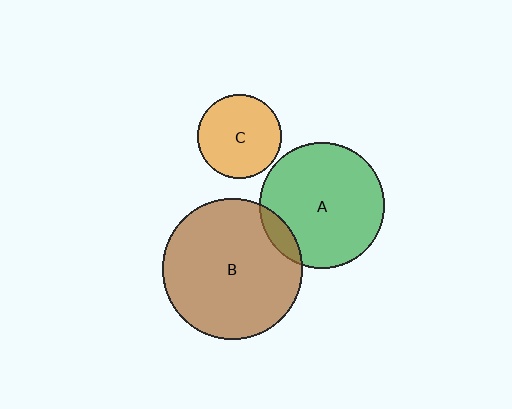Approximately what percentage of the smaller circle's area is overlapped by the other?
Approximately 10%.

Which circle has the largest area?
Circle B (brown).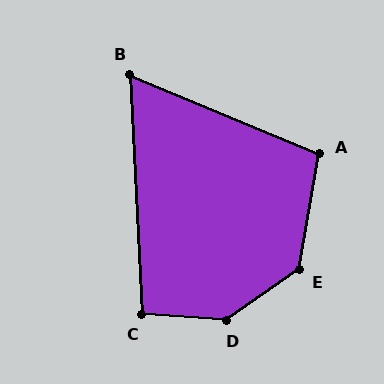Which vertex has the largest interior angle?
D, at approximately 142 degrees.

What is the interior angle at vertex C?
Approximately 96 degrees (obtuse).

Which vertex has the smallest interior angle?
B, at approximately 65 degrees.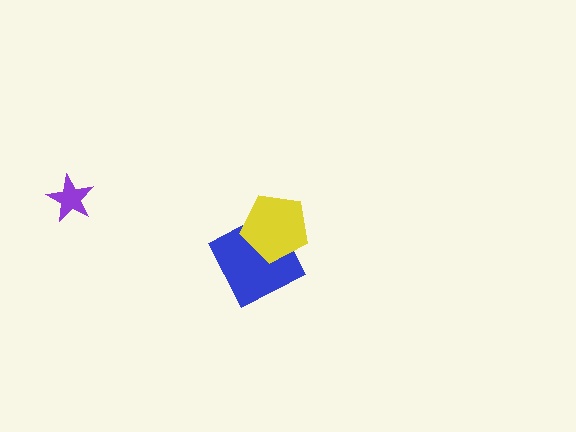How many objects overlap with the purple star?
0 objects overlap with the purple star.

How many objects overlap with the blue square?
1 object overlaps with the blue square.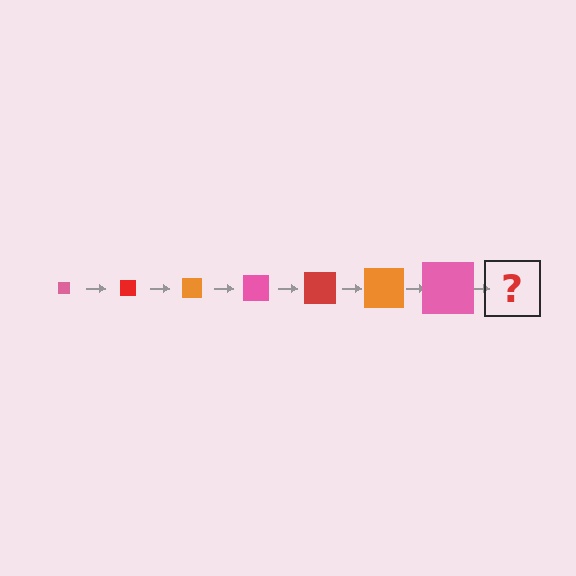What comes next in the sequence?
The next element should be a red square, larger than the previous one.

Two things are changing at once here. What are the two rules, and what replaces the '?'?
The two rules are that the square grows larger each step and the color cycles through pink, red, and orange. The '?' should be a red square, larger than the previous one.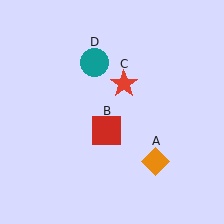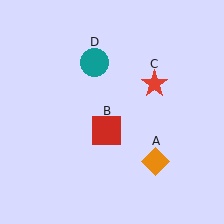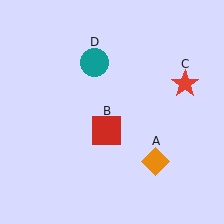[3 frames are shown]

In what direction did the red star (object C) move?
The red star (object C) moved right.